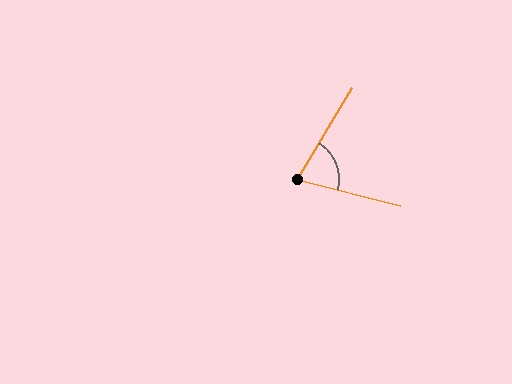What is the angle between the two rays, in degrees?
Approximately 73 degrees.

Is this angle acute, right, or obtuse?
It is acute.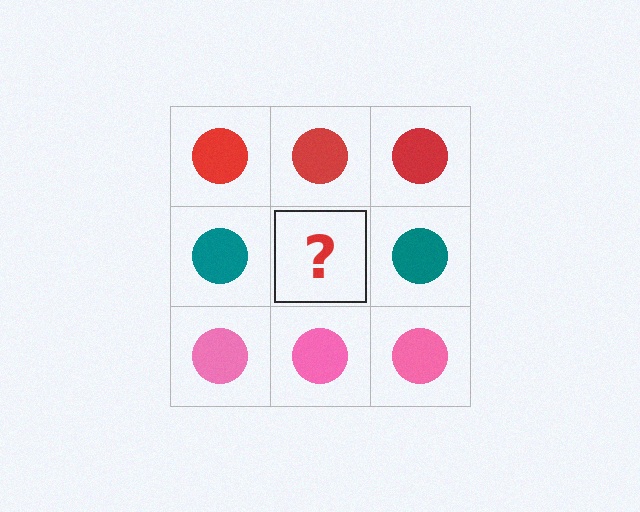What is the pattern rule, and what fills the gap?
The rule is that each row has a consistent color. The gap should be filled with a teal circle.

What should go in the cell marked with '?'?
The missing cell should contain a teal circle.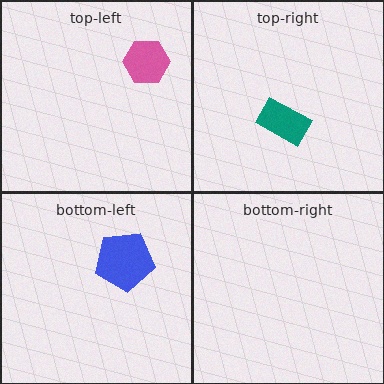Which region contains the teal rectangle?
The top-right region.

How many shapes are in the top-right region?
1.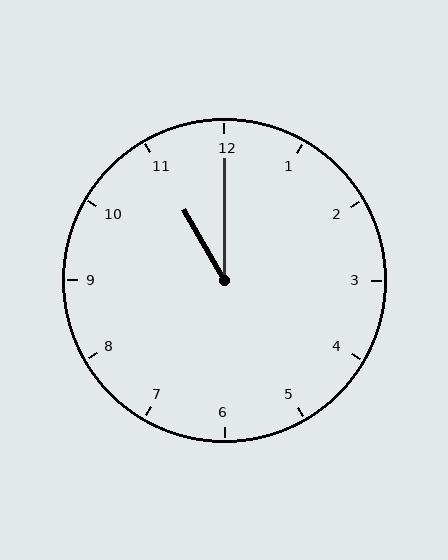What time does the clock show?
11:00.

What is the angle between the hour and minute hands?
Approximately 30 degrees.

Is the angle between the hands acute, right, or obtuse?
It is acute.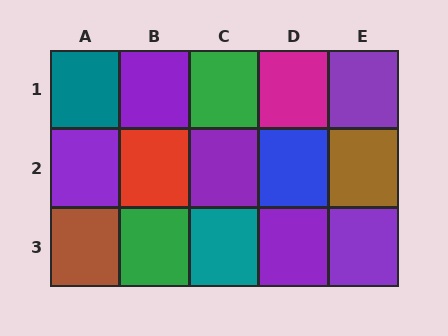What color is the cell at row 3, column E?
Purple.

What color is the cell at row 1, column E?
Purple.